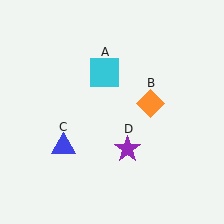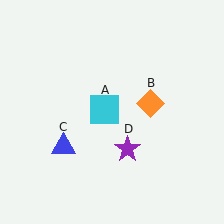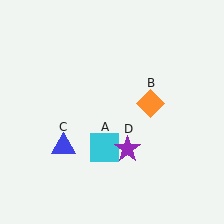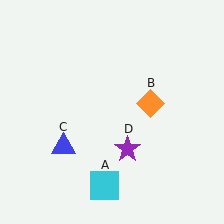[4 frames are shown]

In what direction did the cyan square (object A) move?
The cyan square (object A) moved down.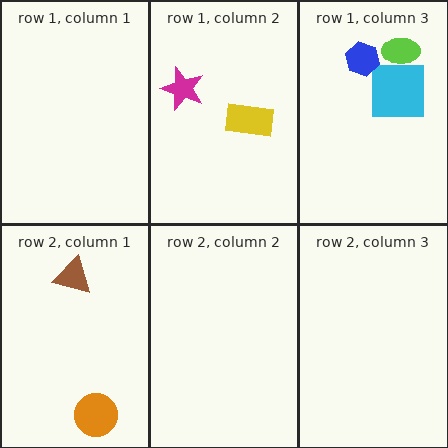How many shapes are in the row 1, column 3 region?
3.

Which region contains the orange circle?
The row 2, column 1 region.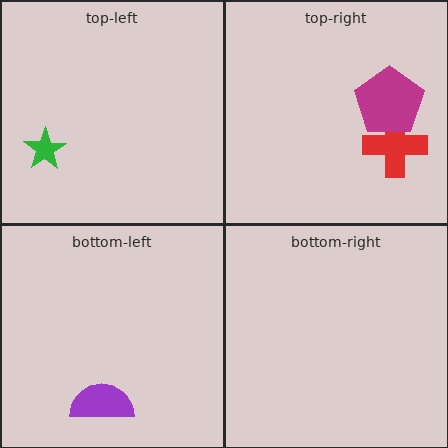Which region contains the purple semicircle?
The bottom-left region.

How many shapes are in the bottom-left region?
1.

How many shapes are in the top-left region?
1.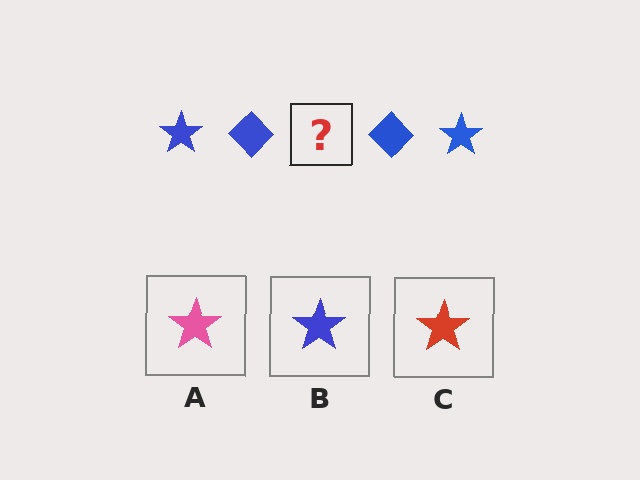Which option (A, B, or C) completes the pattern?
B.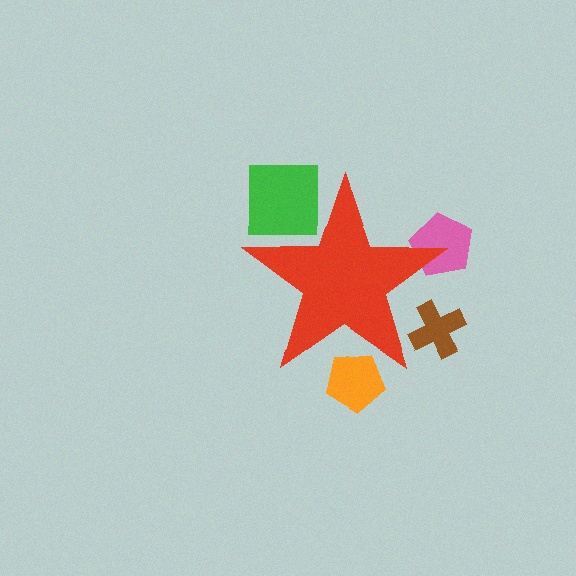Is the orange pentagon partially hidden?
Yes, the orange pentagon is partially hidden behind the red star.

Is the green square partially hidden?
Yes, the green square is partially hidden behind the red star.